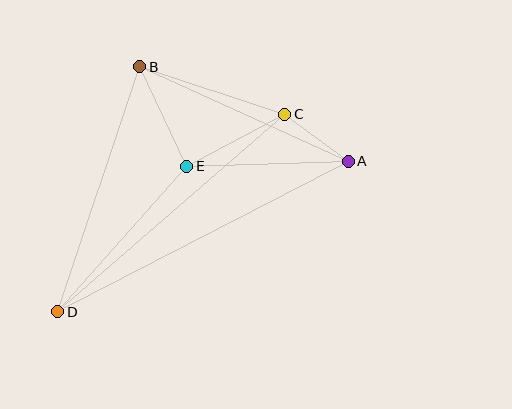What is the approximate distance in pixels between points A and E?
The distance between A and E is approximately 162 pixels.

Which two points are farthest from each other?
Points A and D are farthest from each other.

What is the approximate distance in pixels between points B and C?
The distance between B and C is approximately 152 pixels.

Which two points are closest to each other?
Points A and C are closest to each other.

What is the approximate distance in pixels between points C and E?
The distance between C and E is approximately 111 pixels.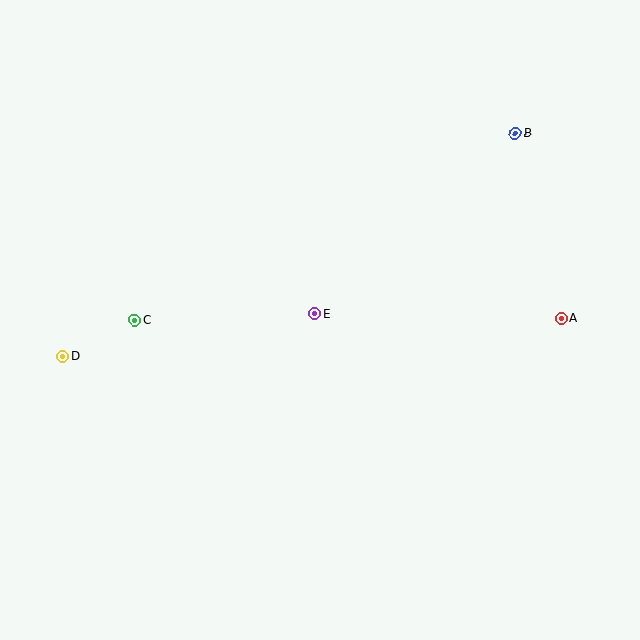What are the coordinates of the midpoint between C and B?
The midpoint between C and B is at (325, 226).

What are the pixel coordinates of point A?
Point A is at (561, 318).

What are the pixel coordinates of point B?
Point B is at (515, 133).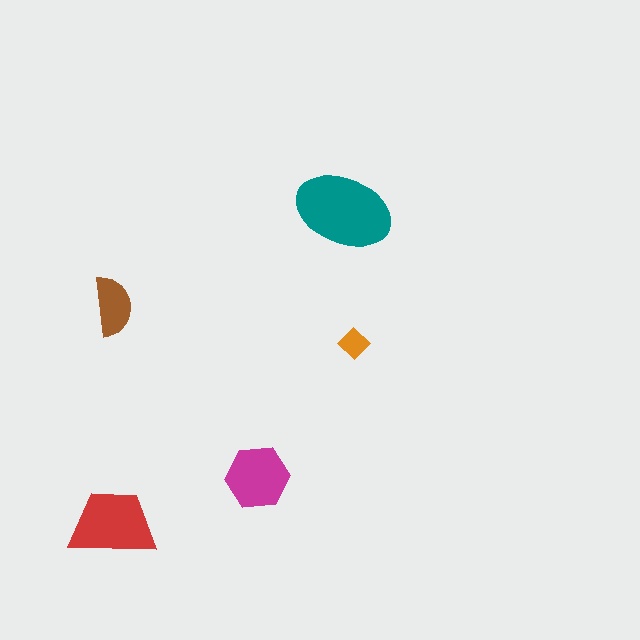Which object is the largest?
The teal ellipse.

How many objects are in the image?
There are 5 objects in the image.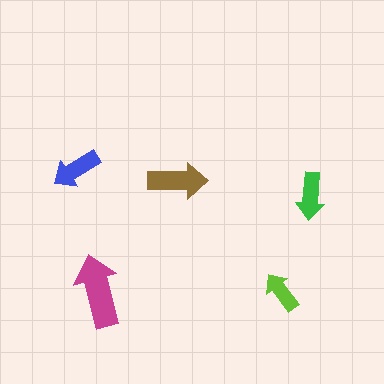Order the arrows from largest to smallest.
the magenta one, the brown one, the blue one, the green one, the lime one.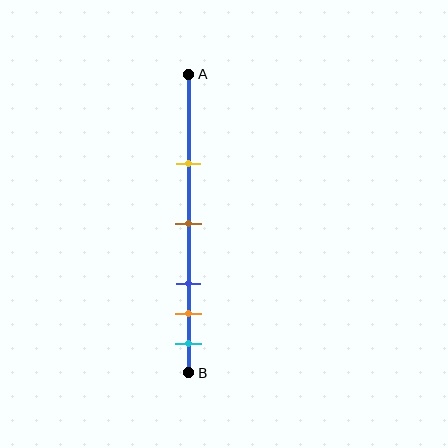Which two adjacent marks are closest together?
The orange and cyan marks are the closest adjacent pair.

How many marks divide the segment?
There are 5 marks dividing the segment.